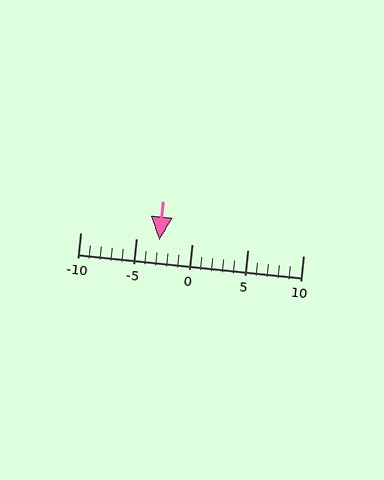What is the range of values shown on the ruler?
The ruler shows values from -10 to 10.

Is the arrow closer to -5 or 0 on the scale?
The arrow is closer to -5.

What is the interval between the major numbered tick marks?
The major tick marks are spaced 5 units apart.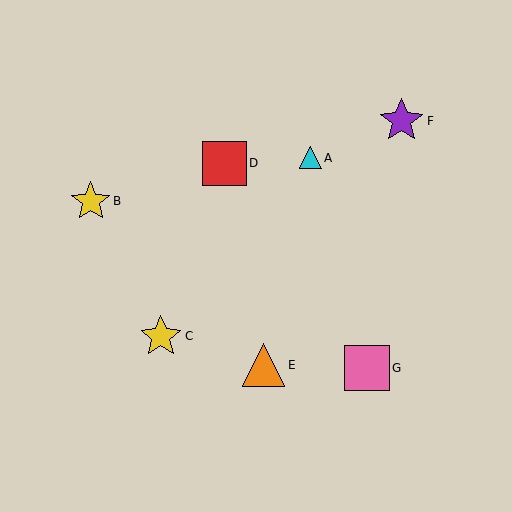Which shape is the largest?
The pink square (labeled G) is the largest.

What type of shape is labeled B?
Shape B is a yellow star.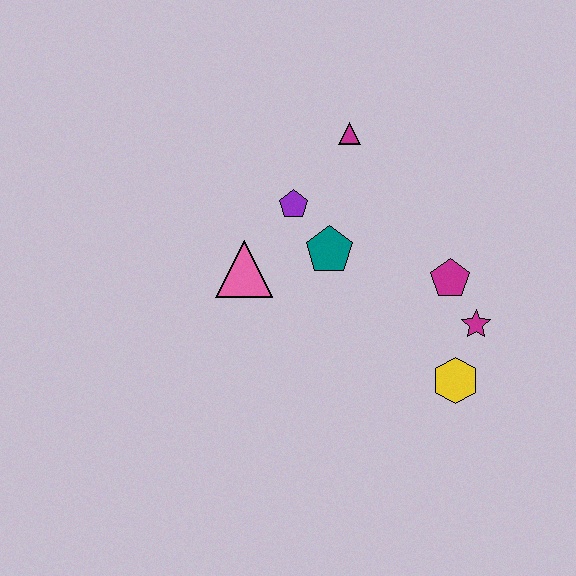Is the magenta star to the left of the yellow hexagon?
No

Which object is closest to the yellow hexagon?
The magenta star is closest to the yellow hexagon.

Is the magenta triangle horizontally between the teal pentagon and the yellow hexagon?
Yes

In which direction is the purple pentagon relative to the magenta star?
The purple pentagon is to the left of the magenta star.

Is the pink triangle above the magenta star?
Yes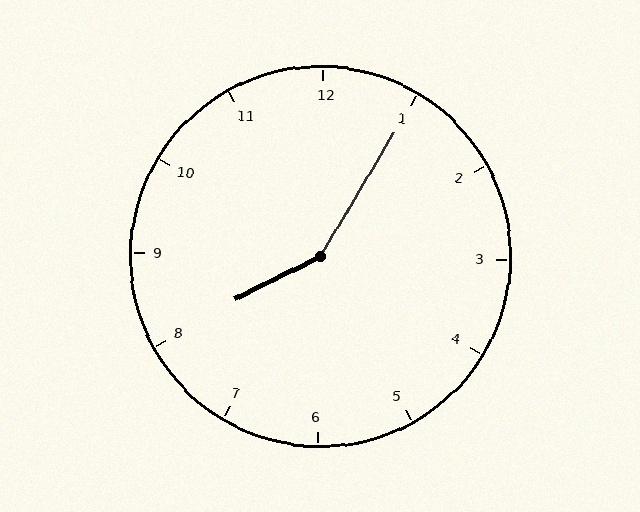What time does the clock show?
8:05.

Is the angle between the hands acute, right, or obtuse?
It is obtuse.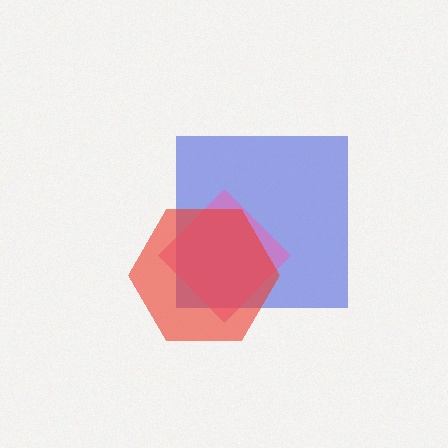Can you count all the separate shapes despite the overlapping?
Yes, there are 3 separate shapes.